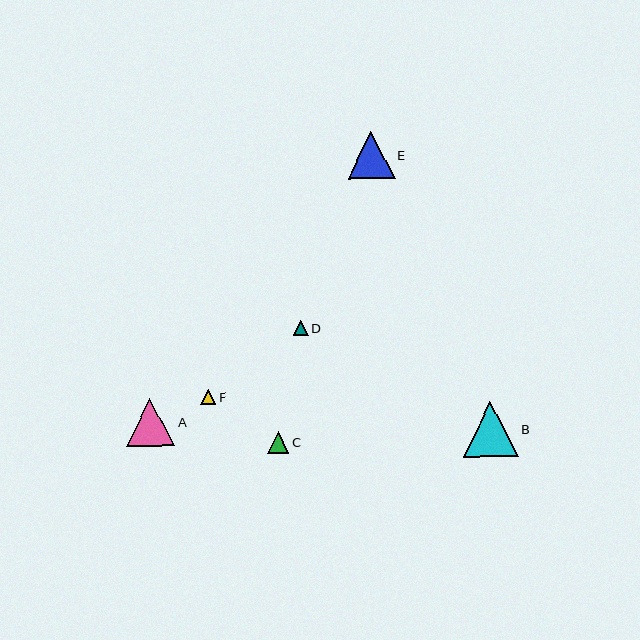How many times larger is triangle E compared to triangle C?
Triangle E is approximately 2.2 times the size of triangle C.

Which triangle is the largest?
Triangle B is the largest with a size of approximately 55 pixels.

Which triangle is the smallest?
Triangle F is the smallest with a size of approximately 15 pixels.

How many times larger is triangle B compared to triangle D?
Triangle B is approximately 3.6 times the size of triangle D.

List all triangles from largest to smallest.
From largest to smallest: B, A, E, C, D, F.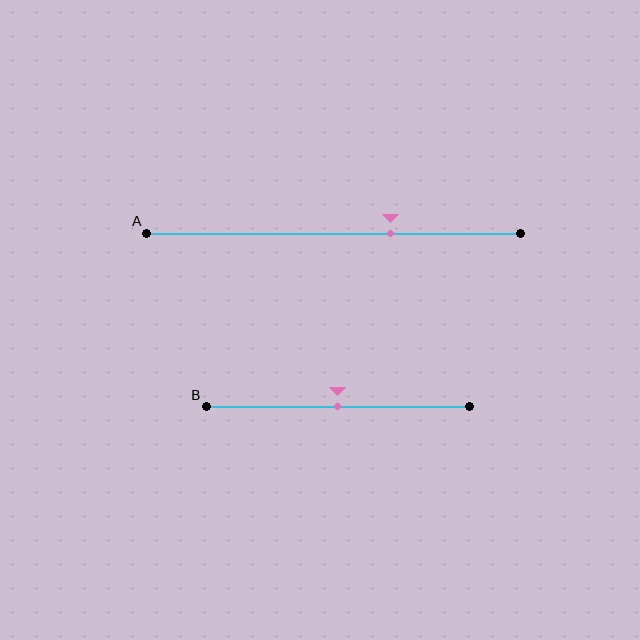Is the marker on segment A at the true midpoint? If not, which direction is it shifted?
No, the marker on segment A is shifted to the right by about 15% of the segment length.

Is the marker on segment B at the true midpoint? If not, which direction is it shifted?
Yes, the marker on segment B is at the true midpoint.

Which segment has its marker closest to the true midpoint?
Segment B has its marker closest to the true midpoint.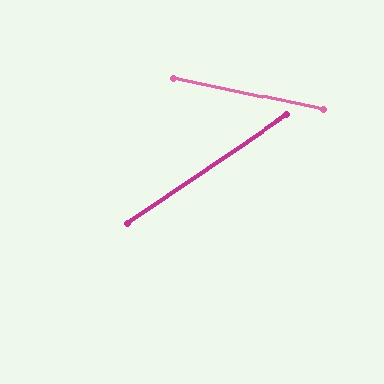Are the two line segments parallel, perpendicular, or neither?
Neither parallel nor perpendicular — they differ by about 46°.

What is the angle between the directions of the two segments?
Approximately 46 degrees.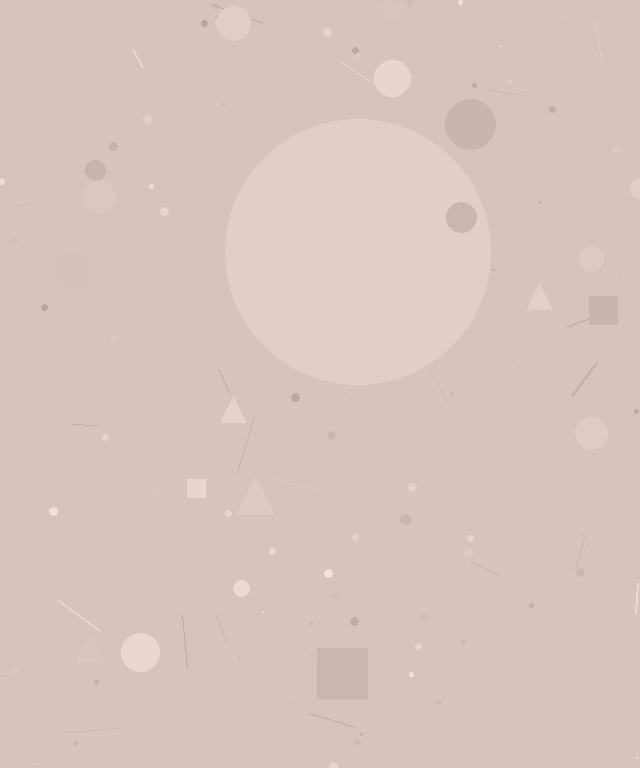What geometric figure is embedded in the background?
A circle is embedded in the background.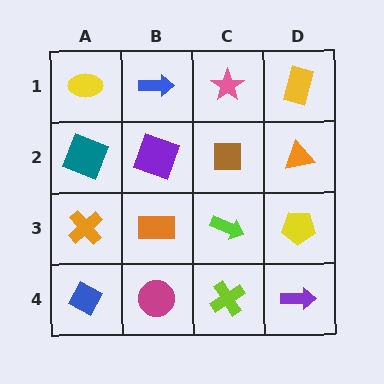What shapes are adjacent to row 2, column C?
A pink star (row 1, column C), a lime arrow (row 3, column C), a purple square (row 2, column B), an orange triangle (row 2, column D).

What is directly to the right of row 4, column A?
A magenta circle.